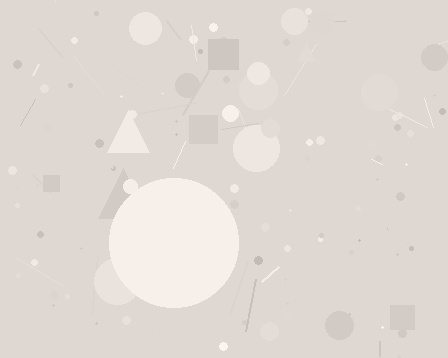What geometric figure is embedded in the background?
A circle is embedded in the background.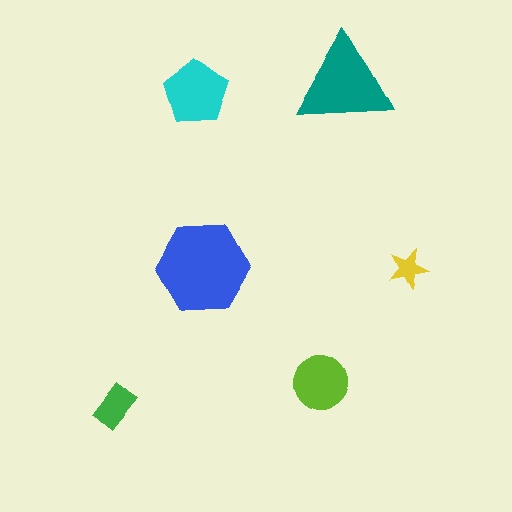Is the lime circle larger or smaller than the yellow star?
Larger.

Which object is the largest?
The blue hexagon.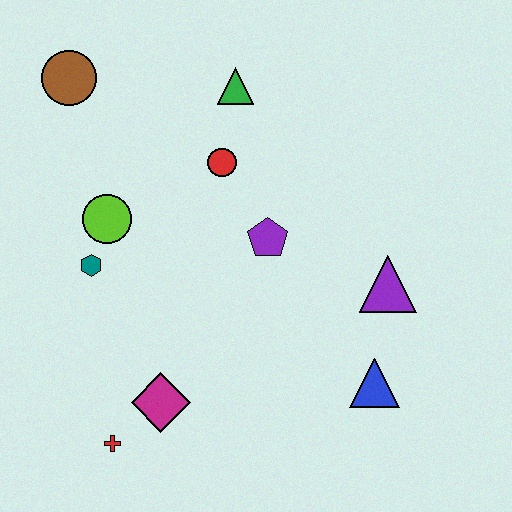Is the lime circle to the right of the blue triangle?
No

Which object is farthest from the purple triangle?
The brown circle is farthest from the purple triangle.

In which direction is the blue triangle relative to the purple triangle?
The blue triangle is below the purple triangle.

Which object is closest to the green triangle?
The red circle is closest to the green triangle.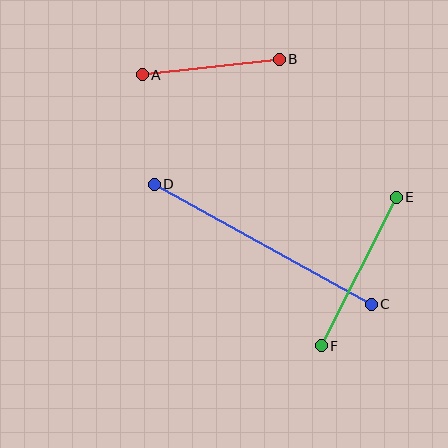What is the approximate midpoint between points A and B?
The midpoint is at approximately (211, 67) pixels.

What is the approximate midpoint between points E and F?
The midpoint is at approximately (359, 272) pixels.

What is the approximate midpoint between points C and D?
The midpoint is at approximately (263, 244) pixels.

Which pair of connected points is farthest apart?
Points C and D are farthest apart.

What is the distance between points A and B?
The distance is approximately 138 pixels.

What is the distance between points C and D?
The distance is approximately 248 pixels.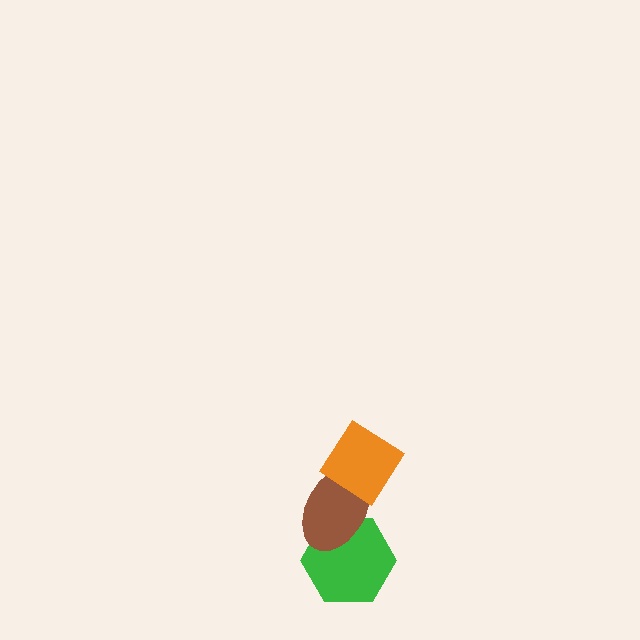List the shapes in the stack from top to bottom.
From top to bottom: the orange diamond, the brown ellipse, the green hexagon.